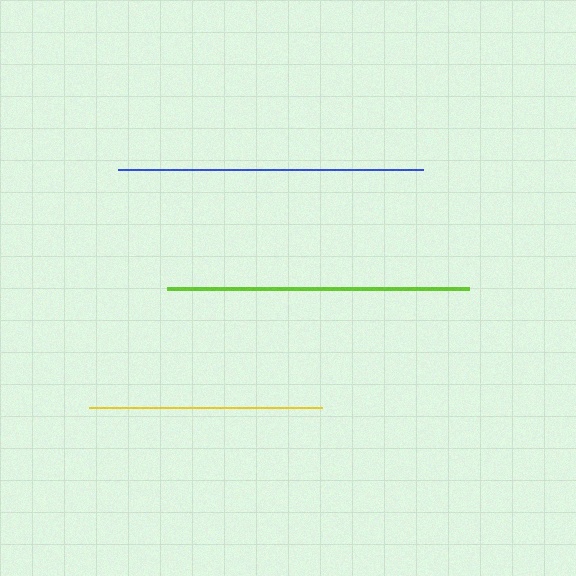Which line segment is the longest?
The blue line is the longest at approximately 305 pixels.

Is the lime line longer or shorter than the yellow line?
The lime line is longer than the yellow line.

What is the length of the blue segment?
The blue segment is approximately 305 pixels long.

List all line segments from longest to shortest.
From longest to shortest: blue, lime, yellow.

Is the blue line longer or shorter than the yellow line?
The blue line is longer than the yellow line.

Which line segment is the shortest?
The yellow line is the shortest at approximately 232 pixels.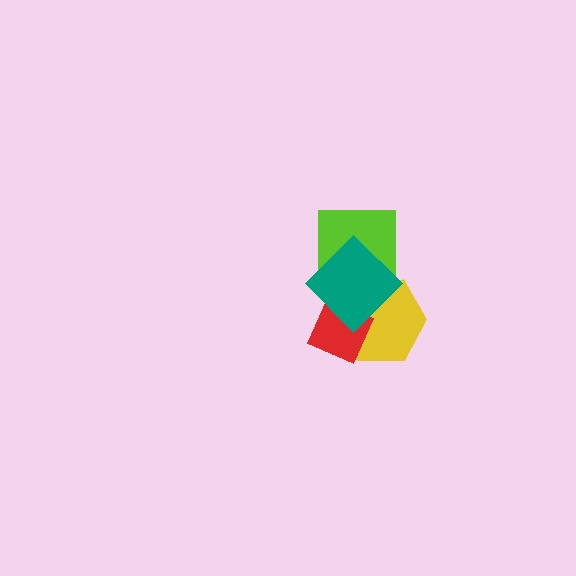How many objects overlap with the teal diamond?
3 objects overlap with the teal diamond.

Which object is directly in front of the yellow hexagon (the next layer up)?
The red diamond is directly in front of the yellow hexagon.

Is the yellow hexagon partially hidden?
Yes, it is partially covered by another shape.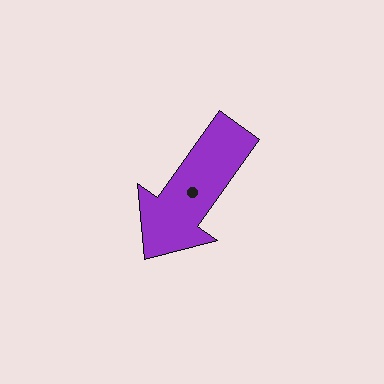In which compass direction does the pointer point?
Southwest.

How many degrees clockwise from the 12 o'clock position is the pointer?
Approximately 215 degrees.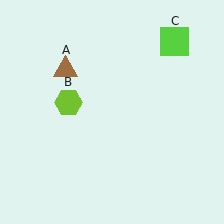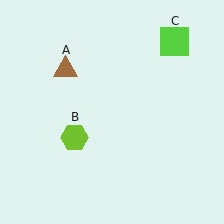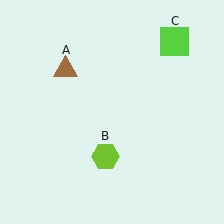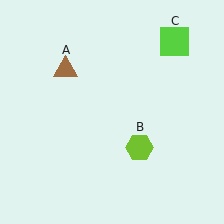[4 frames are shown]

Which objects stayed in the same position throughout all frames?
Brown triangle (object A) and lime square (object C) remained stationary.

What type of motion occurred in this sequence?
The lime hexagon (object B) rotated counterclockwise around the center of the scene.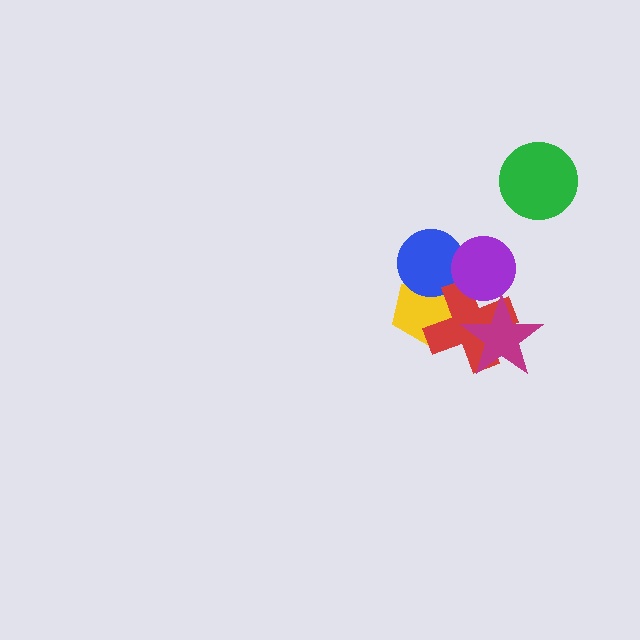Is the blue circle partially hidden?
Yes, it is partially covered by another shape.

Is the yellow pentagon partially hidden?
Yes, it is partially covered by another shape.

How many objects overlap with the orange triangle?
4 objects overlap with the orange triangle.